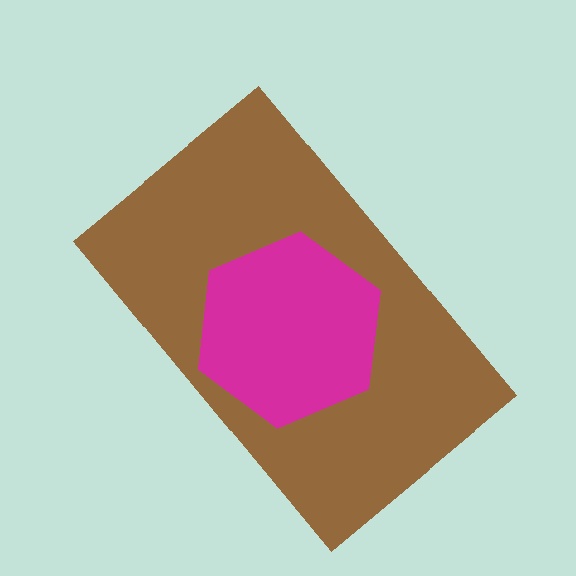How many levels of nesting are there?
2.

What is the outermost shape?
The brown rectangle.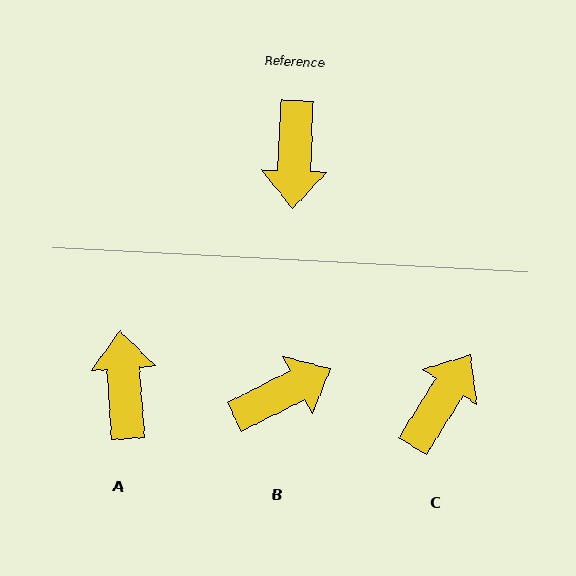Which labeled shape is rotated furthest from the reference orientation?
A, about 173 degrees away.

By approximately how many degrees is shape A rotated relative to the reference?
Approximately 173 degrees clockwise.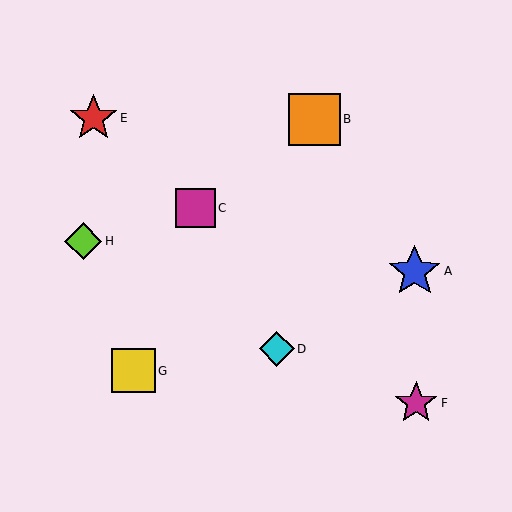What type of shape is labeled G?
Shape G is a yellow square.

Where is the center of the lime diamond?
The center of the lime diamond is at (83, 241).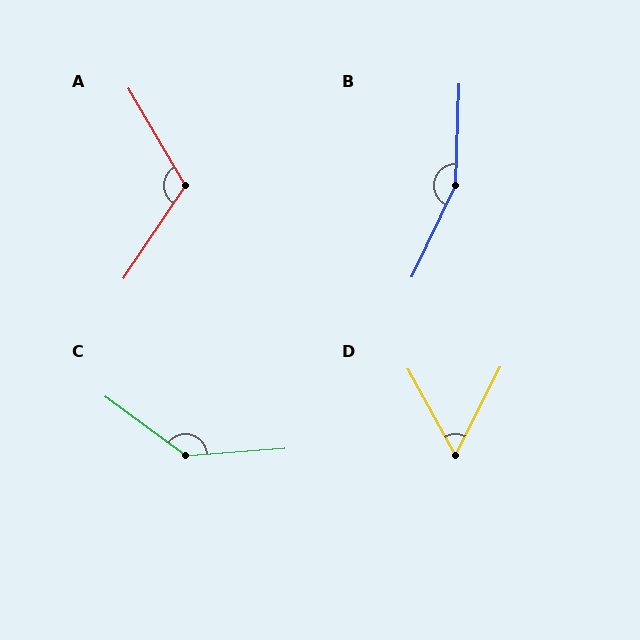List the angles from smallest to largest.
D (55°), A (116°), C (139°), B (157°).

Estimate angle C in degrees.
Approximately 139 degrees.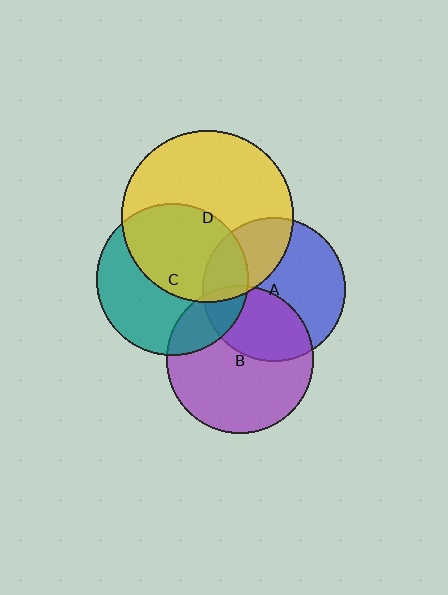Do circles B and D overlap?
Yes.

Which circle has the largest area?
Circle D (yellow).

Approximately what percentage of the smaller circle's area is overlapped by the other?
Approximately 5%.